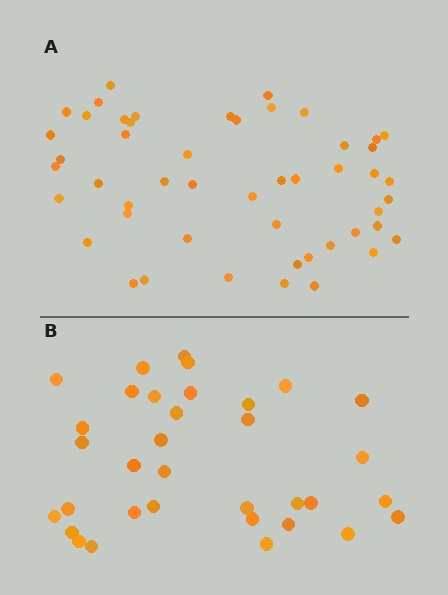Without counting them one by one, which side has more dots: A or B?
Region A (the top region) has more dots.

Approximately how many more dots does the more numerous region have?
Region A has approximately 15 more dots than region B.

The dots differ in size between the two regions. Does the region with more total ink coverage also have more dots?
No. Region B has more total ink coverage because its dots are larger, but region A actually contains more individual dots. Total area can be misleading — the number of items is what matters here.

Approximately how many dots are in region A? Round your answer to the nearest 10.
About 50 dots.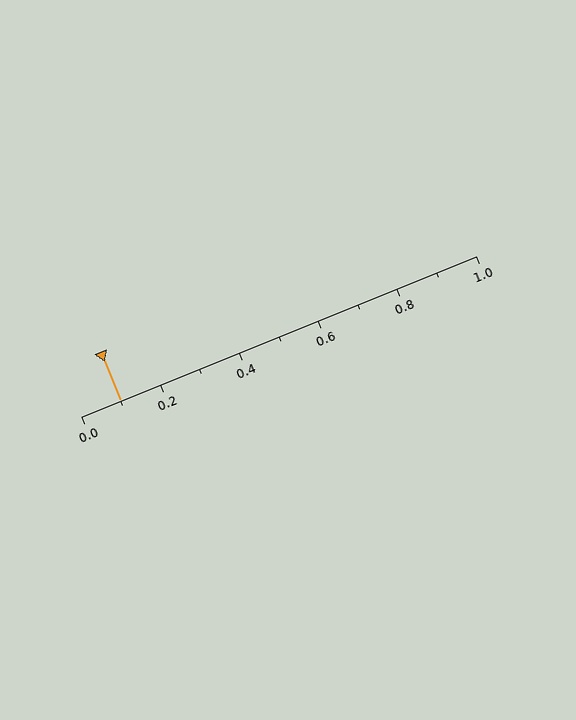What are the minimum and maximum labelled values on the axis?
The axis runs from 0.0 to 1.0.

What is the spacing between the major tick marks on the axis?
The major ticks are spaced 0.2 apart.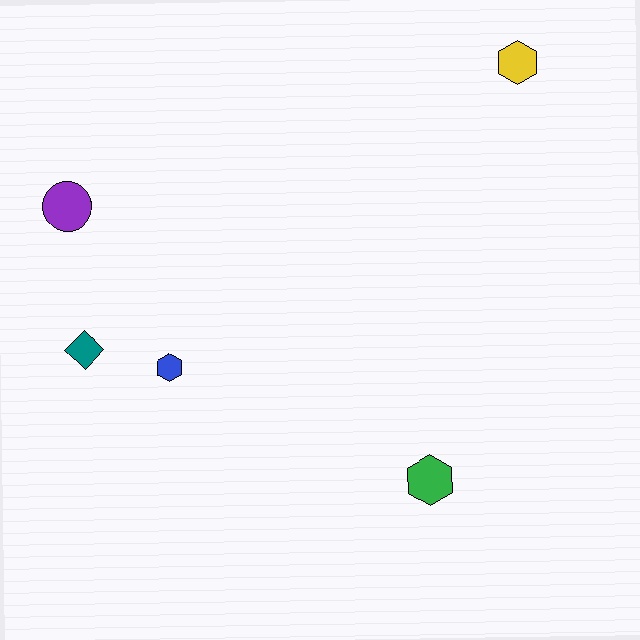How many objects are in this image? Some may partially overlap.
There are 5 objects.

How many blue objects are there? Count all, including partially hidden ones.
There is 1 blue object.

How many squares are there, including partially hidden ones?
There are no squares.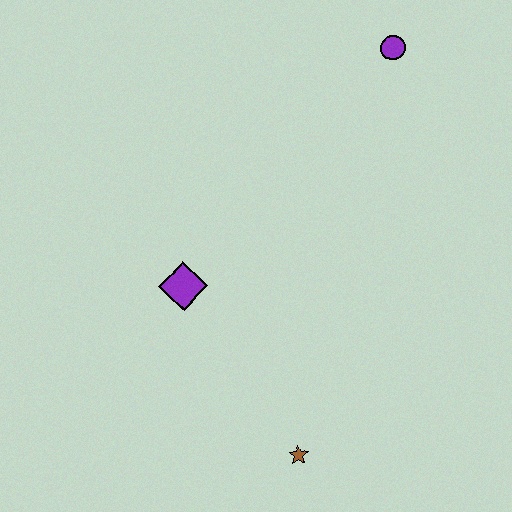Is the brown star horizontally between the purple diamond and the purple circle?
Yes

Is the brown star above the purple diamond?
No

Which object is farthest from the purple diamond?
The purple circle is farthest from the purple diamond.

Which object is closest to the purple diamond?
The brown star is closest to the purple diamond.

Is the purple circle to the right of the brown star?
Yes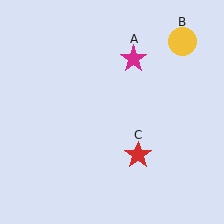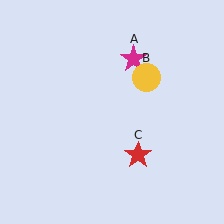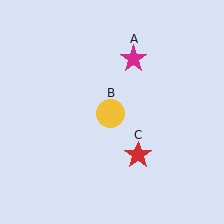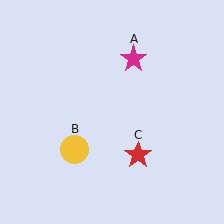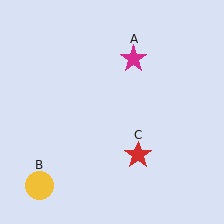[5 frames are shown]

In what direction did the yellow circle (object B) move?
The yellow circle (object B) moved down and to the left.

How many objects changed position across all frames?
1 object changed position: yellow circle (object B).